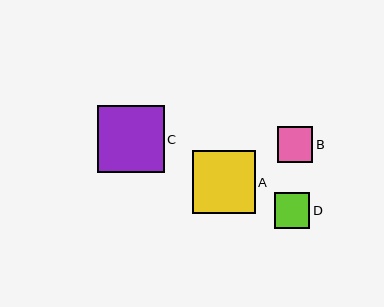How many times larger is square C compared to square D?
Square C is approximately 1.9 times the size of square D.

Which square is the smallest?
Square D is the smallest with a size of approximately 35 pixels.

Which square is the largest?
Square C is the largest with a size of approximately 67 pixels.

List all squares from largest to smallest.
From largest to smallest: C, A, B, D.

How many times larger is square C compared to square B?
Square C is approximately 1.9 times the size of square B.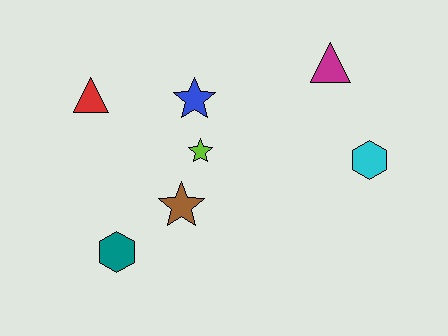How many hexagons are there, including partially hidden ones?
There are 2 hexagons.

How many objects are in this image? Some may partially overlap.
There are 7 objects.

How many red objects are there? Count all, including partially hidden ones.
There is 1 red object.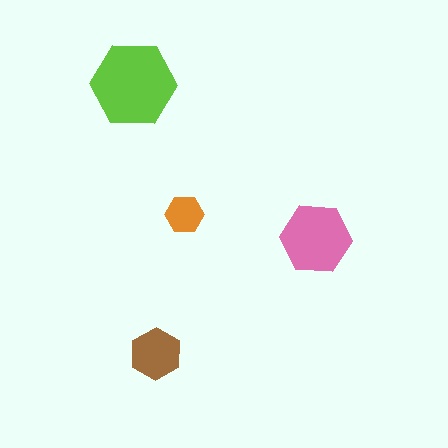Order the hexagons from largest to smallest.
the lime one, the pink one, the brown one, the orange one.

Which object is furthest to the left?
The lime hexagon is leftmost.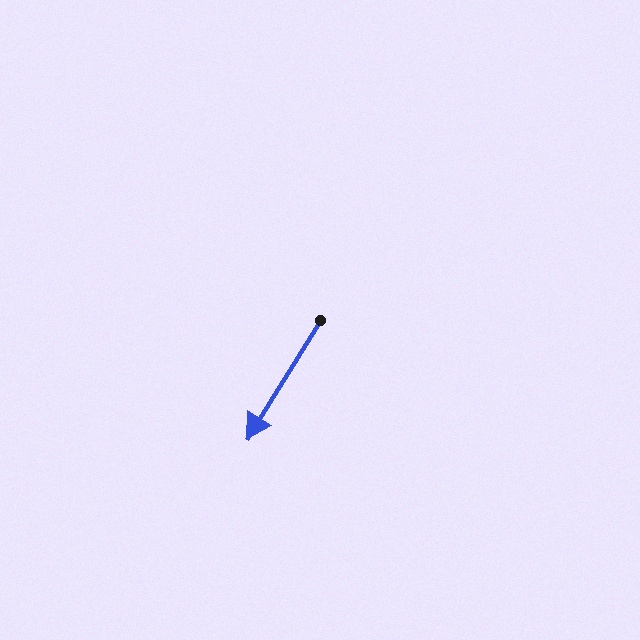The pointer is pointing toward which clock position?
Roughly 7 o'clock.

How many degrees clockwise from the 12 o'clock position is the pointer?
Approximately 212 degrees.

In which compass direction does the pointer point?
Southwest.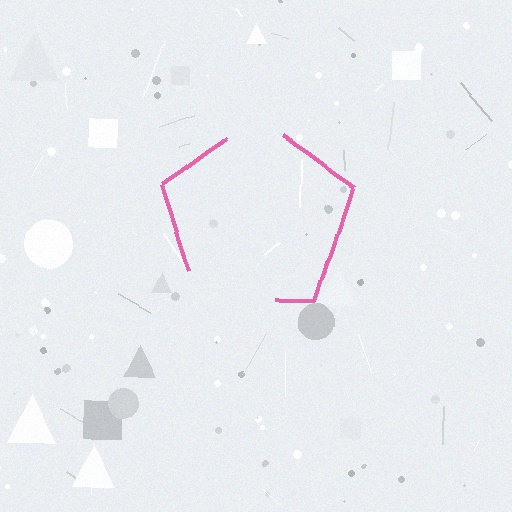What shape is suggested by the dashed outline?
The dashed outline suggests a pentagon.